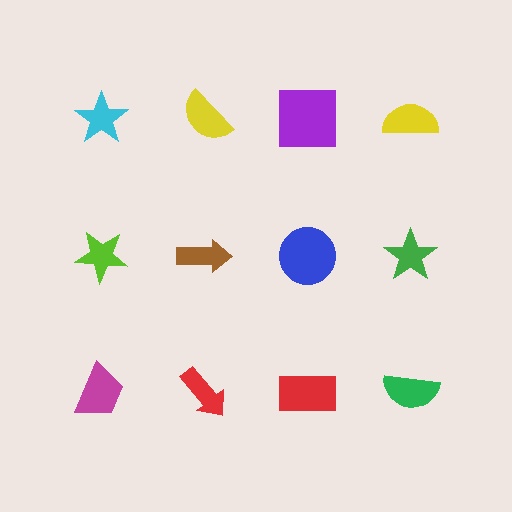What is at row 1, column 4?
A yellow semicircle.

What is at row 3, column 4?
A green semicircle.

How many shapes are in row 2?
4 shapes.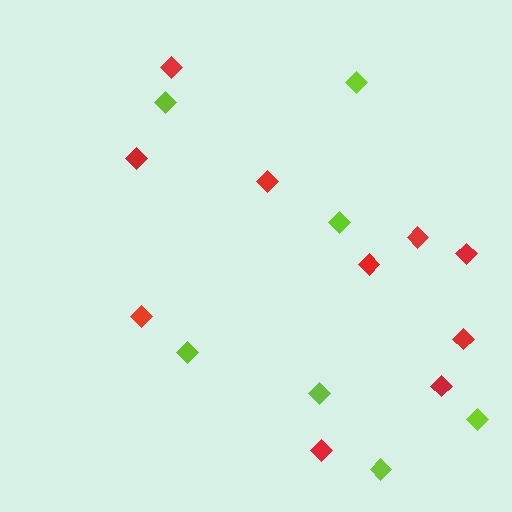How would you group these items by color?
There are 2 groups: one group of red diamonds (10) and one group of lime diamonds (7).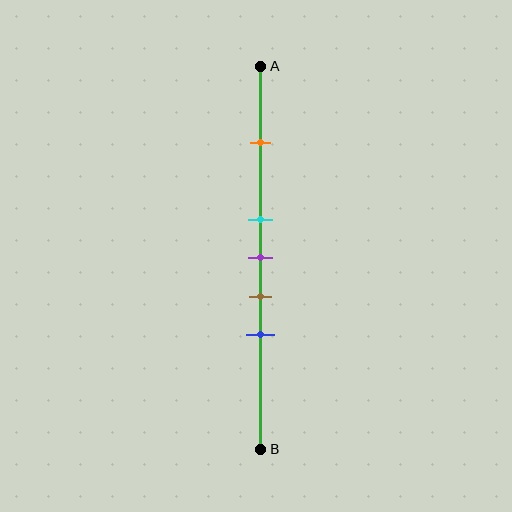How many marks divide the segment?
There are 5 marks dividing the segment.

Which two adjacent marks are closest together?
The cyan and purple marks are the closest adjacent pair.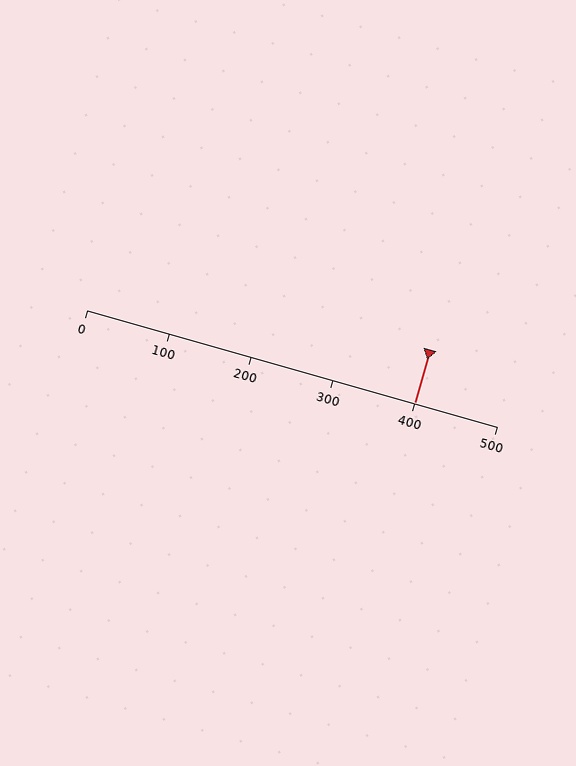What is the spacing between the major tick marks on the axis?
The major ticks are spaced 100 apart.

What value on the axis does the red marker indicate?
The marker indicates approximately 400.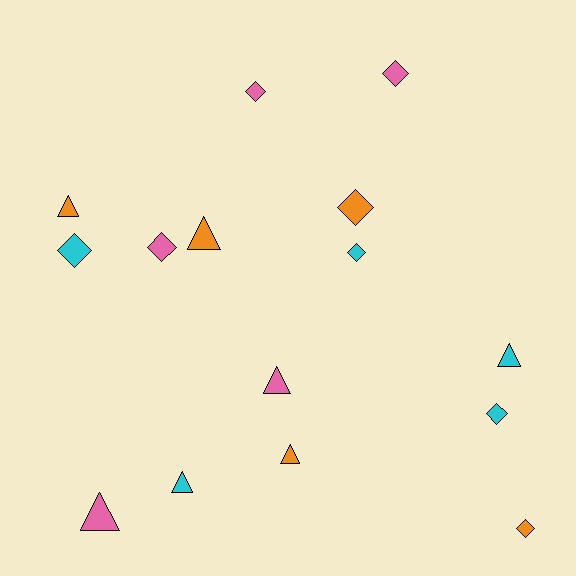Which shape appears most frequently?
Diamond, with 8 objects.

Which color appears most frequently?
Pink, with 5 objects.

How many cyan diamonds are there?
There are 3 cyan diamonds.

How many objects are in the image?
There are 15 objects.